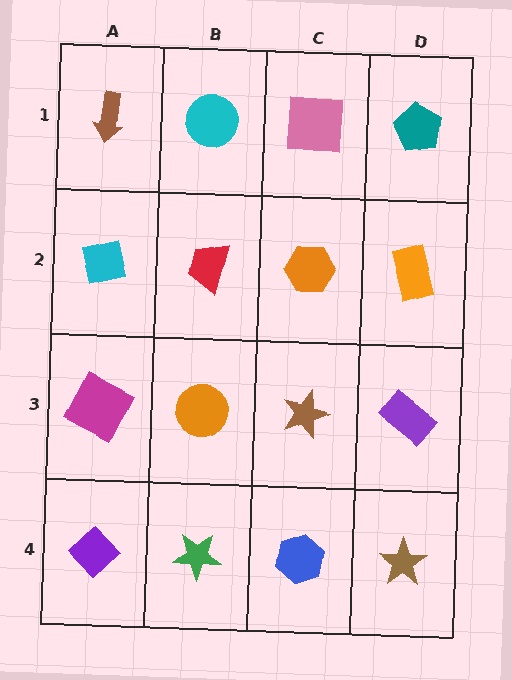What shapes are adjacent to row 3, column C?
An orange hexagon (row 2, column C), a blue hexagon (row 4, column C), an orange circle (row 3, column B), a purple rectangle (row 3, column D).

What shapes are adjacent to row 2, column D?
A teal pentagon (row 1, column D), a purple rectangle (row 3, column D), an orange hexagon (row 2, column C).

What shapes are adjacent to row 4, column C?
A brown star (row 3, column C), a green star (row 4, column B), a brown star (row 4, column D).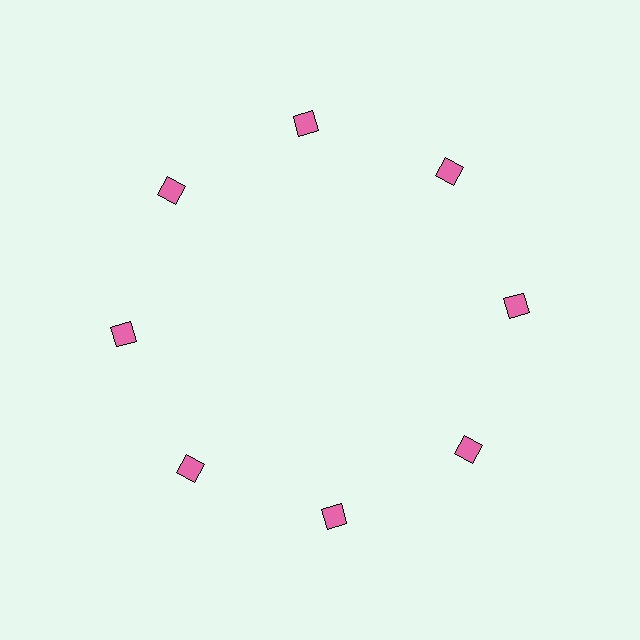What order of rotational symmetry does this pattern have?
This pattern has 8-fold rotational symmetry.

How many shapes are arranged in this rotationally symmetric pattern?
There are 8 shapes, arranged in 8 groups of 1.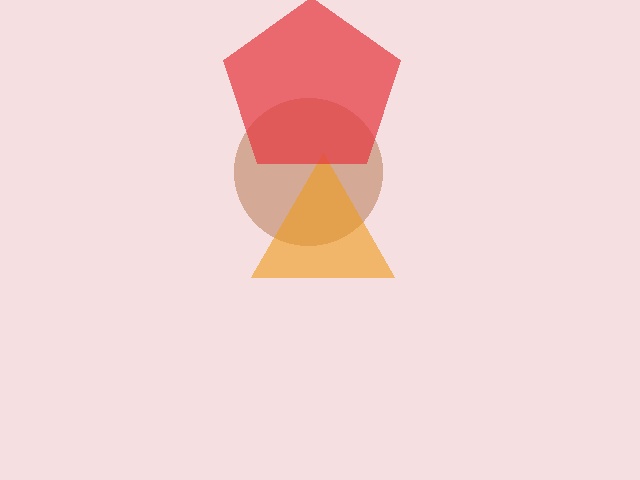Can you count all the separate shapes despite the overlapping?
Yes, there are 3 separate shapes.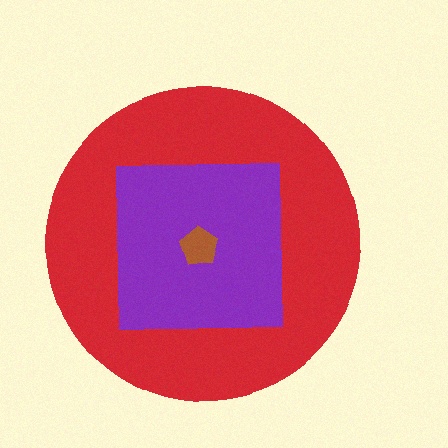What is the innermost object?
The brown pentagon.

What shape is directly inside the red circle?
The purple square.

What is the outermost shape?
The red circle.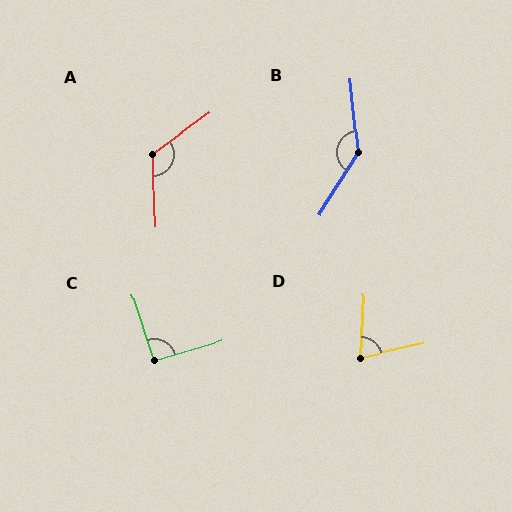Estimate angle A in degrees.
Approximately 125 degrees.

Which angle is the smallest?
D, at approximately 74 degrees.